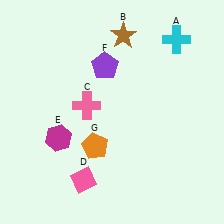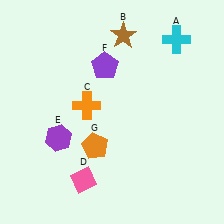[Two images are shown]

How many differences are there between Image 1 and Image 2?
There are 2 differences between the two images.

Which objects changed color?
C changed from pink to orange. E changed from magenta to purple.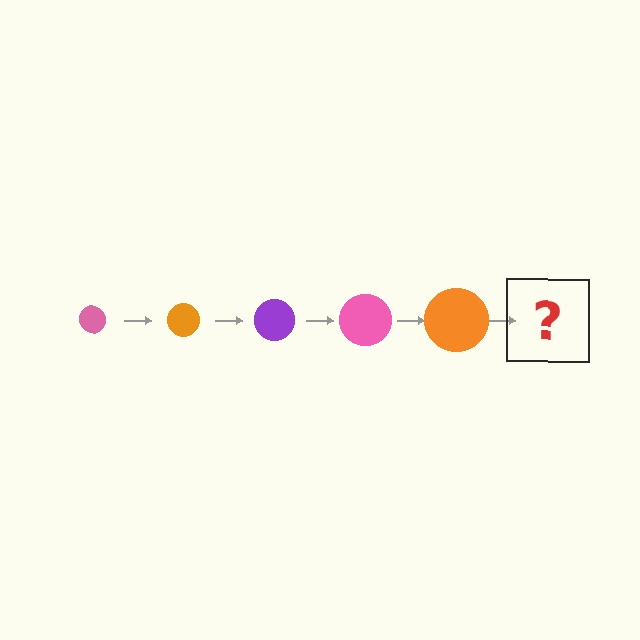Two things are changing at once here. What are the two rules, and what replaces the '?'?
The two rules are that the circle grows larger each step and the color cycles through pink, orange, and purple. The '?' should be a purple circle, larger than the previous one.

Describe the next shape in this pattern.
It should be a purple circle, larger than the previous one.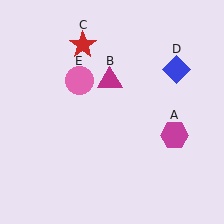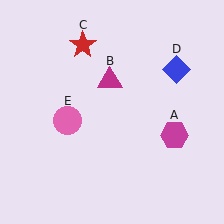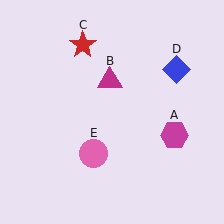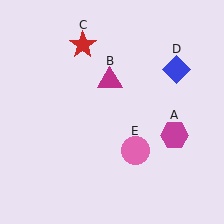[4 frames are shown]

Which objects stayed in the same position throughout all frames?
Magenta hexagon (object A) and magenta triangle (object B) and red star (object C) and blue diamond (object D) remained stationary.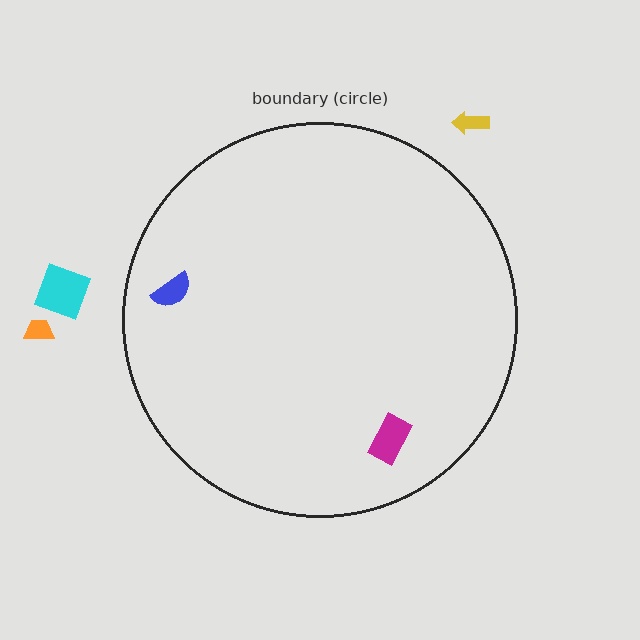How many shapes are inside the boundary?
2 inside, 3 outside.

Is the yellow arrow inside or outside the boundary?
Outside.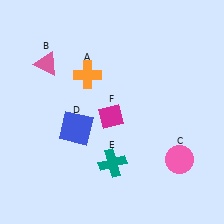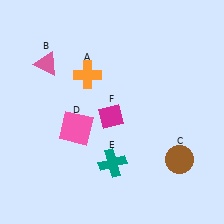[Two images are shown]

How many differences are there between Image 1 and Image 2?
There are 2 differences between the two images.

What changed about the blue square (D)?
In Image 1, D is blue. In Image 2, it changed to pink.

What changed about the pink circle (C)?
In Image 1, C is pink. In Image 2, it changed to brown.